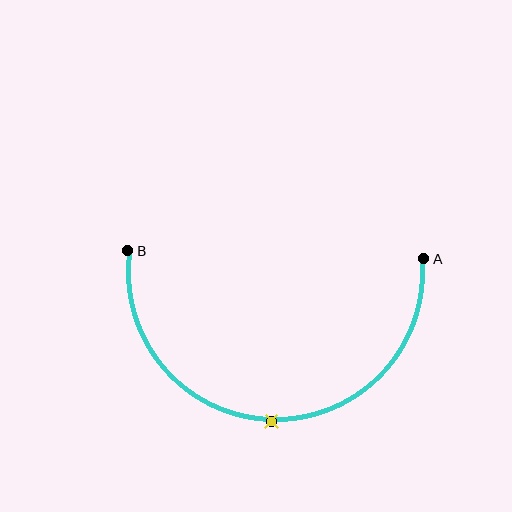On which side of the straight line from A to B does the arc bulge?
The arc bulges below the straight line connecting A and B.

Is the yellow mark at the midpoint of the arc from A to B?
Yes. The yellow mark lies on the arc at equal arc-length from both A and B — it is the arc midpoint.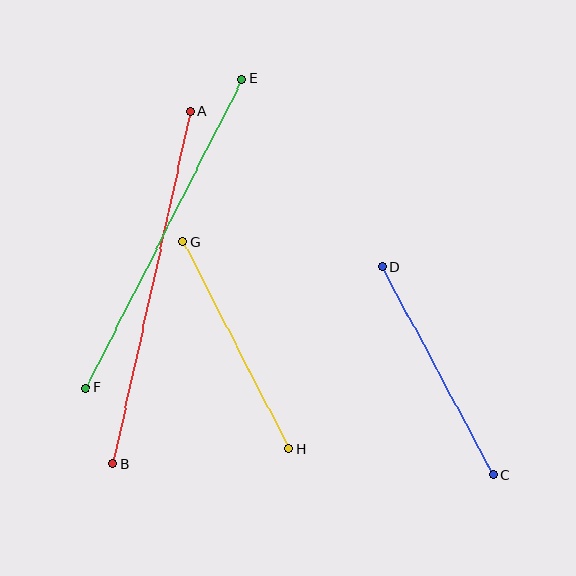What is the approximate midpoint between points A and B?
The midpoint is at approximately (152, 288) pixels.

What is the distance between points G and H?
The distance is approximately 232 pixels.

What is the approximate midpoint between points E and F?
The midpoint is at approximately (164, 233) pixels.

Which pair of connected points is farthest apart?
Points A and B are farthest apart.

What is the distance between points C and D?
The distance is approximately 236 pixels.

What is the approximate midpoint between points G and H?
The midpoint is at approximately (236, 345) pixels.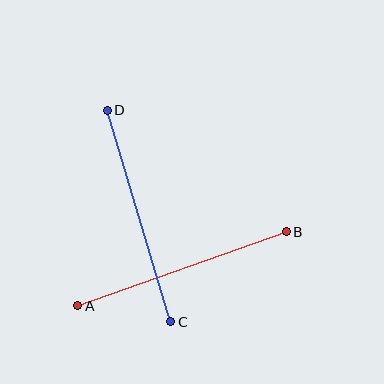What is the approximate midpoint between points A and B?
The midpoint is at approximately (182, 269) pixels.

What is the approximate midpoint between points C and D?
The midpoint is at approximately (139, 216) pixels.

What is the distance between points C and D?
The distance is approximately 221 pixels.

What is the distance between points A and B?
The distance is approximately 221 pixels.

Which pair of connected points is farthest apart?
Points A and B are farthest apart.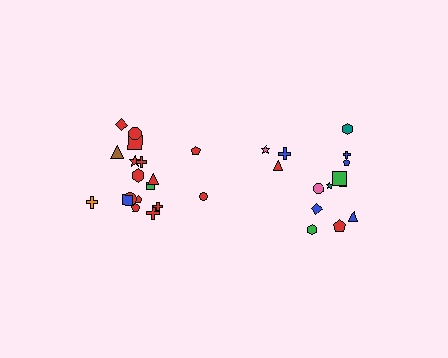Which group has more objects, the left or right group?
The left group.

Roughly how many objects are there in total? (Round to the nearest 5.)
Roughly 35 objects in total.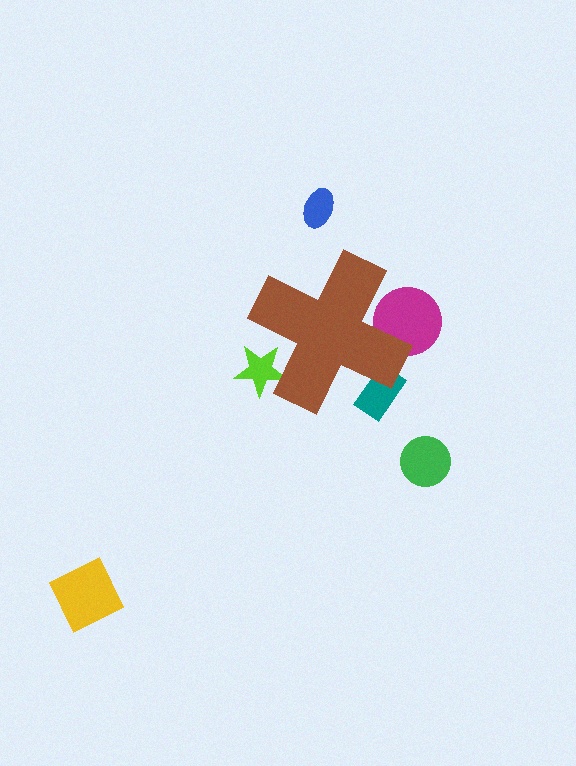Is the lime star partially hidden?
Yes, the lime star is partially hidden behind the brown cross.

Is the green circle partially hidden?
No, the green circle is fully visible.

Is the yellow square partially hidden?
No, the yellow square is fully visible.